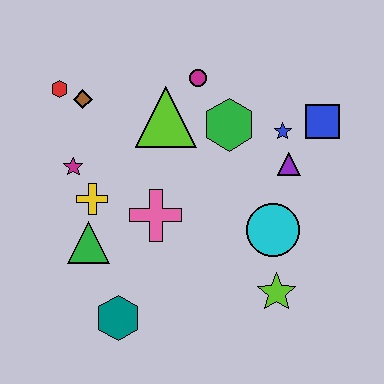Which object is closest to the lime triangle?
The magenta circle is closest to the lime triangle.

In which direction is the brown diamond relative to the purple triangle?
The brown diamond is to the left of the purple triangle.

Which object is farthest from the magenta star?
The blue square is farthest from the magenta star.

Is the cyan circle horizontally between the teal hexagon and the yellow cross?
No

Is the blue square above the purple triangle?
Yes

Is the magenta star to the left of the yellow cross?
Yes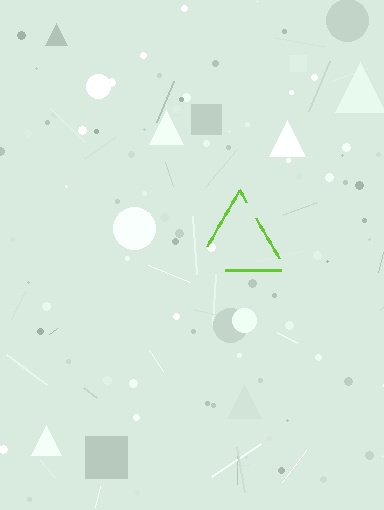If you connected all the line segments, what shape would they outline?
They would outline a triangle.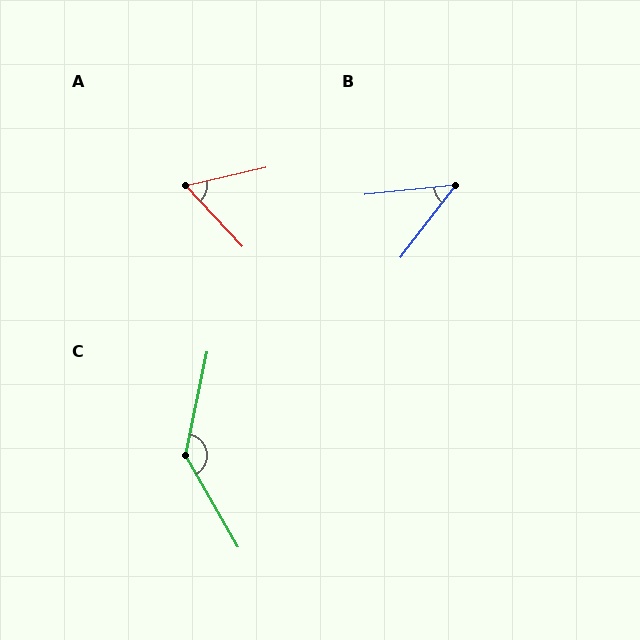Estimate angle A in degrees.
Approximately 61 degrees.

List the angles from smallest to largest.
B (47°), A (61°), C (138°).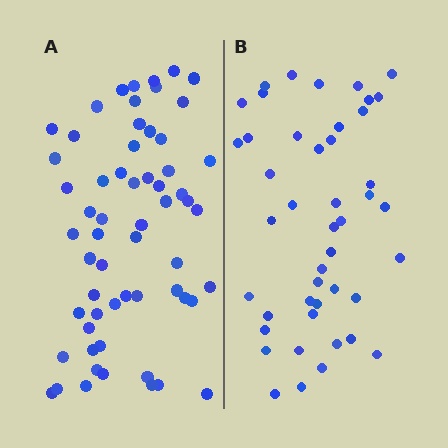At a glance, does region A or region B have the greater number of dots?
Region A (the left region) has more dots.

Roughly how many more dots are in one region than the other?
Region A has approximately 15 more dots than region B.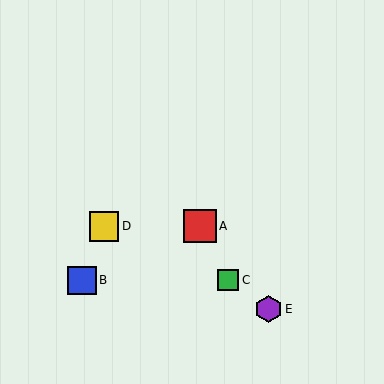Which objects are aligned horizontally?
Objects A, D are aligned horizontally.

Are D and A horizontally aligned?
Yes, both are at y≈226.